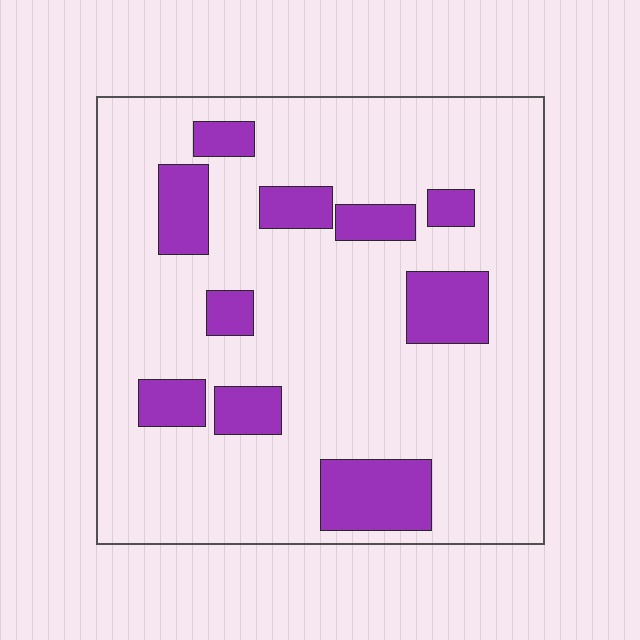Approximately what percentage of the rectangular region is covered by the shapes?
Approximately 20%.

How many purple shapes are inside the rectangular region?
10.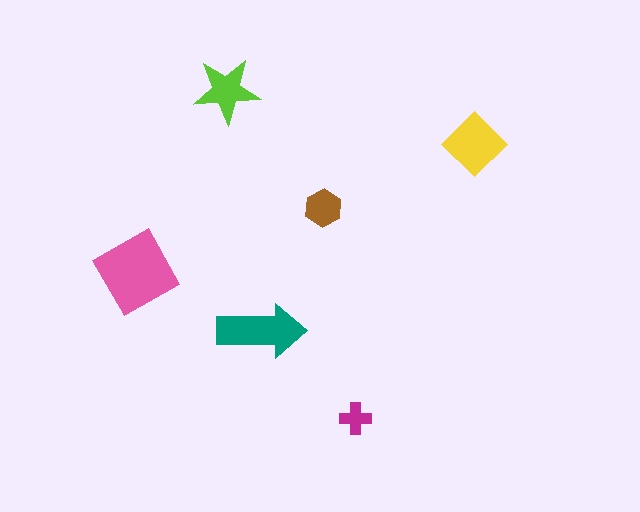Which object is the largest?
The pink square.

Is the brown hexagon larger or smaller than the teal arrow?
Smaller.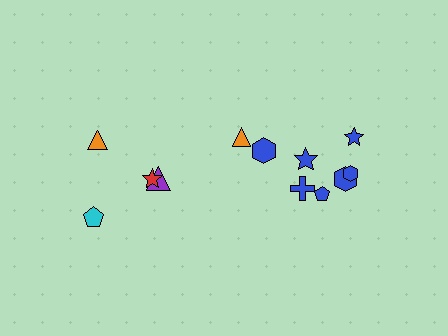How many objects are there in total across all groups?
There are 12 objects.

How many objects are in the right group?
There are 8 objects.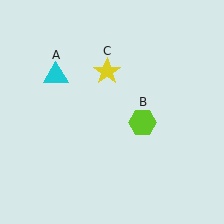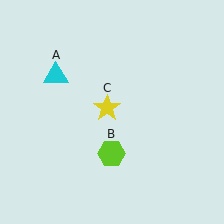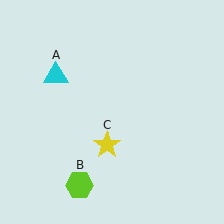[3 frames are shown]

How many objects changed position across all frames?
2 objects changed position: lime hexagon (object B), yellow star (object C).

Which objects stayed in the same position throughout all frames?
Cyan triangle (object A) remained stationary.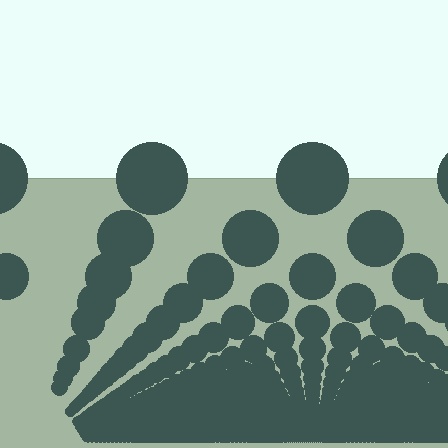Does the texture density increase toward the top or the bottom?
Density increases toward the bottom.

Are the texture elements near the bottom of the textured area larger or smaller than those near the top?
Smaller. The gradient is inverted — elements near the bottom are smaller and denser.